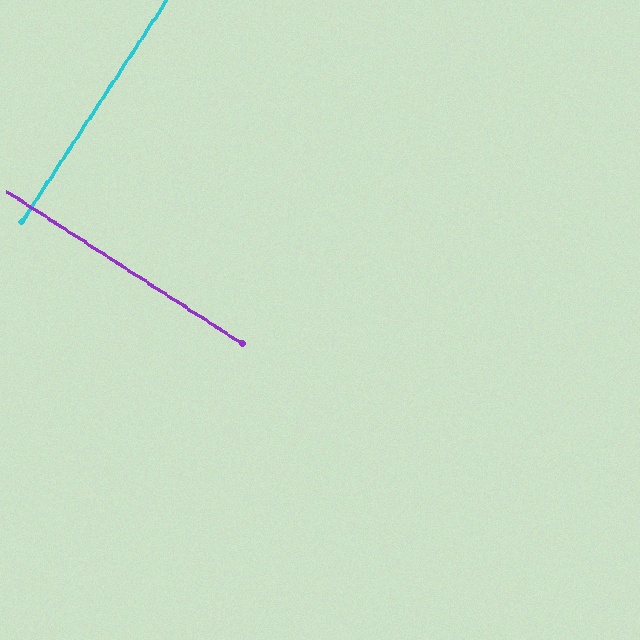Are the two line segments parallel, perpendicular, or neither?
Perpendicular — they meet at approximately 90°.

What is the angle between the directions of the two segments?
Approximately 90 degrees.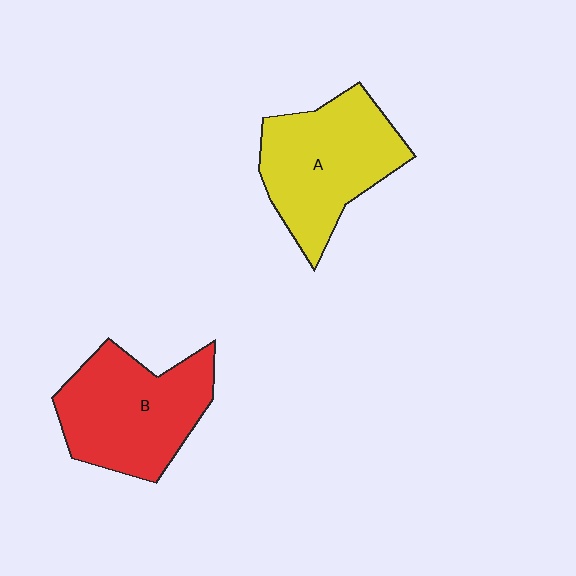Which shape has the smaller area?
Shape B (red).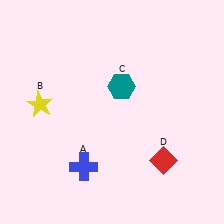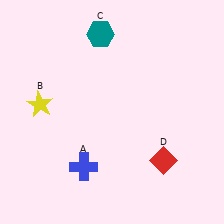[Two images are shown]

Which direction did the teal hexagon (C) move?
The teal hexagon (C) moved up.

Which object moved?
The teal hexagon (C) moved up.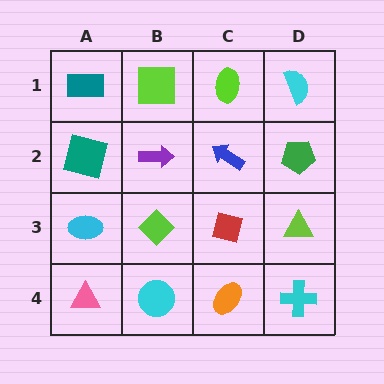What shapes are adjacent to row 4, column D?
A lime triangle (row 3, column D), an orange ellipse (row 4, column C).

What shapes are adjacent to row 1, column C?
A blue arrow (row 2, column C), a lime square (row 1, column B), a cyan semicircle (row 1, column D).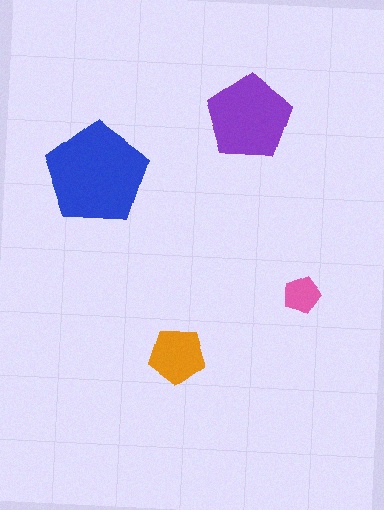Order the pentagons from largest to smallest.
the blue one, the purple one, the orange one, the pink one.